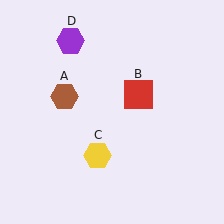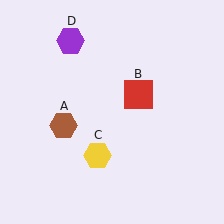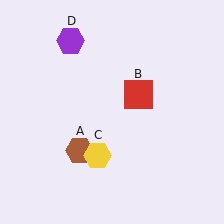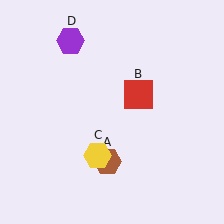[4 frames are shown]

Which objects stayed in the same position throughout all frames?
Red square (object B) and yellow hexagon (object C) and purple hexagon (object D) remained stationary.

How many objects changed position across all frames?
1 object changed position: brown hexagon (object A).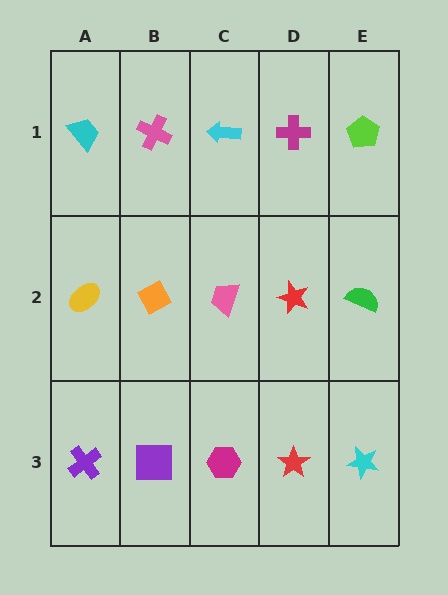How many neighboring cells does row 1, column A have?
2.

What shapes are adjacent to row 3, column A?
A yellow ellipse (row 2, column A), a purple square (row 3, column B).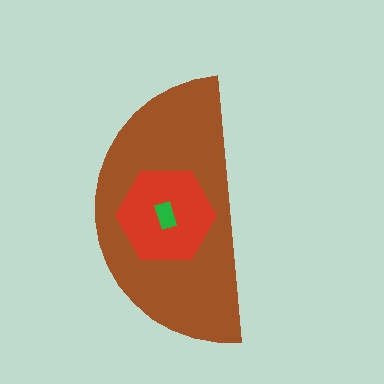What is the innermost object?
The green rectangle.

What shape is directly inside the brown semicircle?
The red hexagon.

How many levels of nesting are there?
3.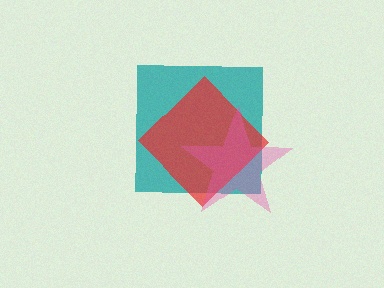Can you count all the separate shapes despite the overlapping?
Yes, there are 3 separate shapes.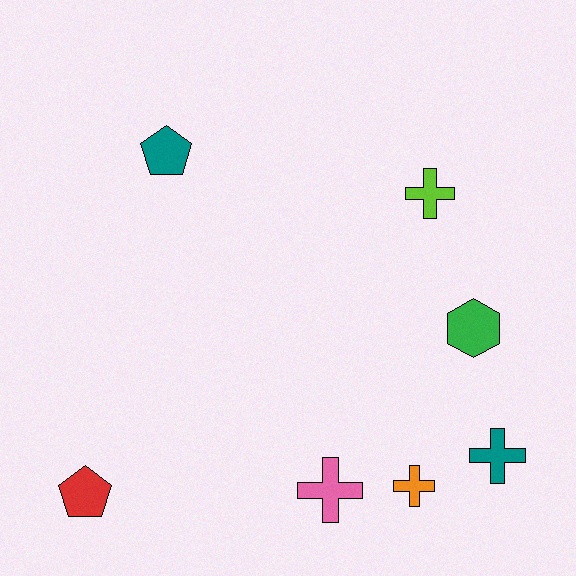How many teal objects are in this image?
There are 2 teal objects.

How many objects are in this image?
There are 7 objects.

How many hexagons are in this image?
There is 1 hexagon.